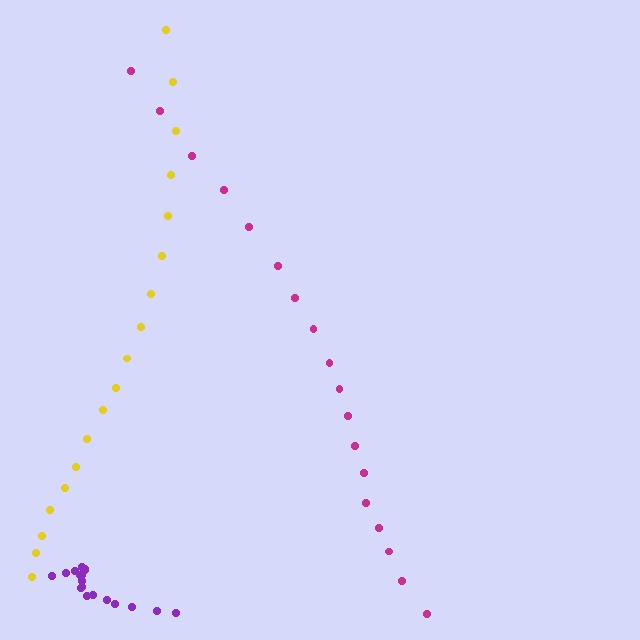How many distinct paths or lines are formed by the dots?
There are 3 distinct paths.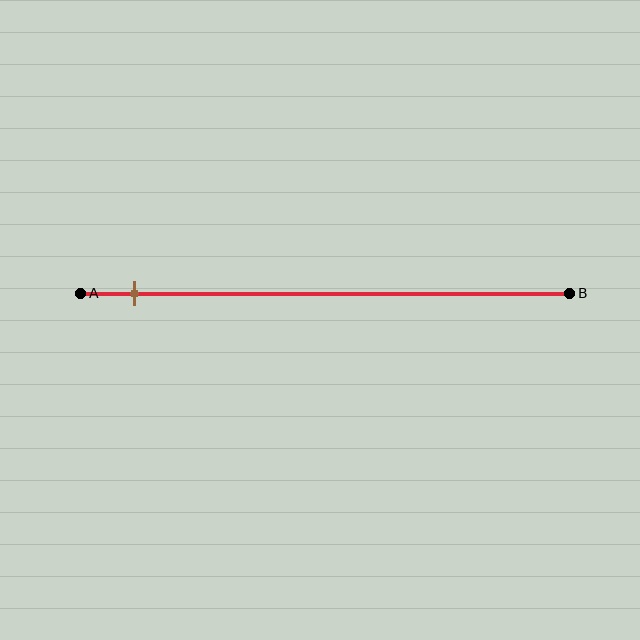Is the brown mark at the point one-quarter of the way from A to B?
No, the mark is at about 10% from A, not at the 25% one-quarter point.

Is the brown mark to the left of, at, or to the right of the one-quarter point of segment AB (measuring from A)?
The brown mark is to the left of the one-quarter point of segment AB.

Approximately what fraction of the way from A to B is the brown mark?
The brown mark is approximately 10% of the way from A to B.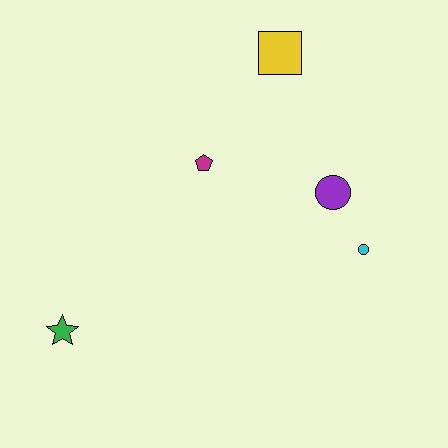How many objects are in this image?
There are 5 objects.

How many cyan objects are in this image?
There is 1 cyan object.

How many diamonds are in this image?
There are no diamonds.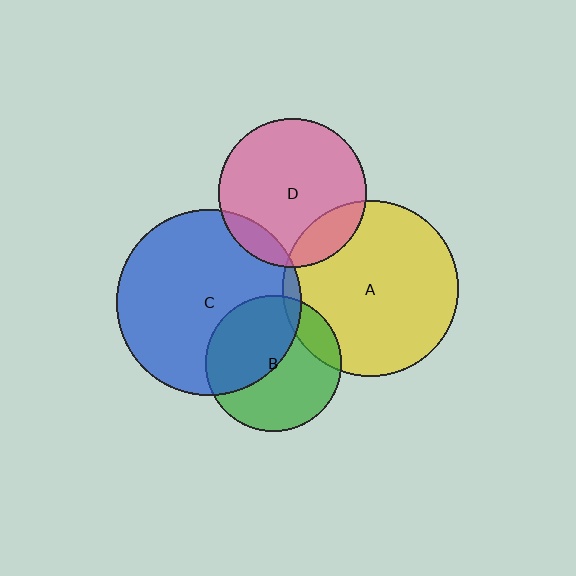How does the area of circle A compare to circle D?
Approximately 1.4 times.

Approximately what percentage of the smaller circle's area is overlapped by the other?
Approximately 15%.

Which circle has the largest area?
Circle C (blue).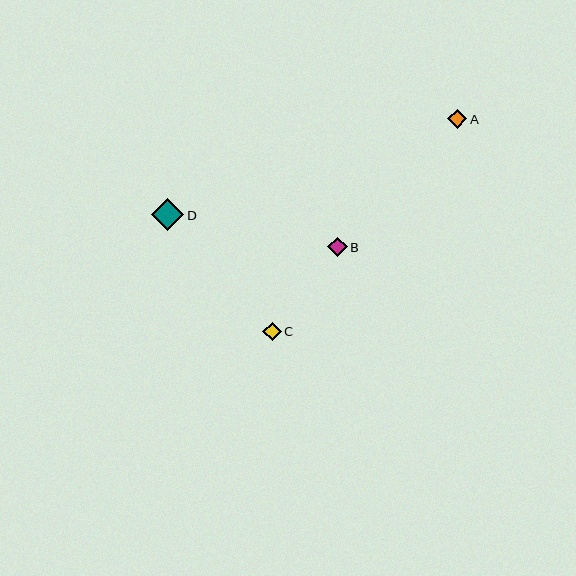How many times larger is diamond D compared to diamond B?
Diamond D is approximately 1.7 times the size of diamond B.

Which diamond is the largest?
Diamond D is the largest with a size of approximately 32 pixels.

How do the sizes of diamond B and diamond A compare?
Diamond B and diamond A are approximately the same size.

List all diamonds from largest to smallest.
From largest to smallest: D, B, A, C.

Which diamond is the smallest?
Diamond C is the smallest with a size of approximately 18 pixels.